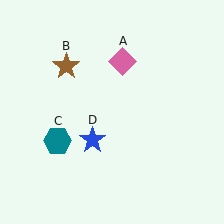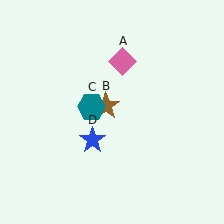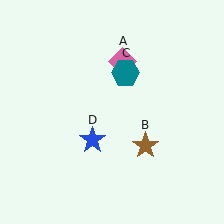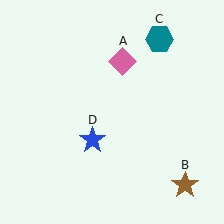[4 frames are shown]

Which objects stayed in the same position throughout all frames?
Pink diamond (object A) and blue star (object D) remained stationary.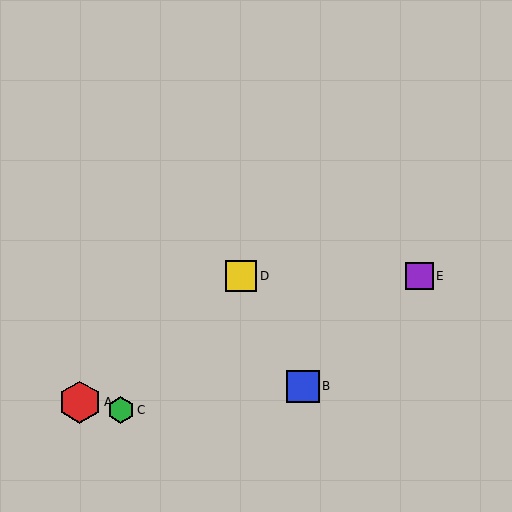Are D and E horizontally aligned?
Yes, both are at y≈276.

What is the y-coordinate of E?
Object E is at y≈276.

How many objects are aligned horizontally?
2 objects (D, E) are aligned horizontally.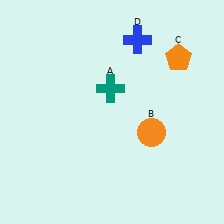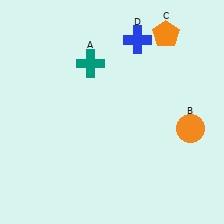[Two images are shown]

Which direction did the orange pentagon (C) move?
The orange pentagon (C) moved up.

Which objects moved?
The objects that moved are: the teal cross (A), the orange circle (B), the orange pentagon (C).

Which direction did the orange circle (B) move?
The orange circle (B) moved right.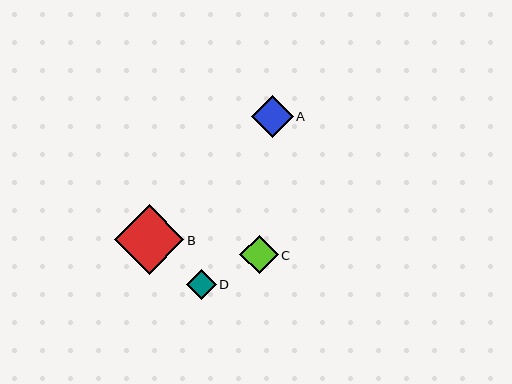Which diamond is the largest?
Diamond B is the largest with a size of approximately 70 pixels.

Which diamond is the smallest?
Diamond D is the smallest with a size of approximately 30 pixels.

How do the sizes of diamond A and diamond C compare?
Diamond A and diamond C are approximately the same size.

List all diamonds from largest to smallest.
From largest to smallest: B, A, C, D.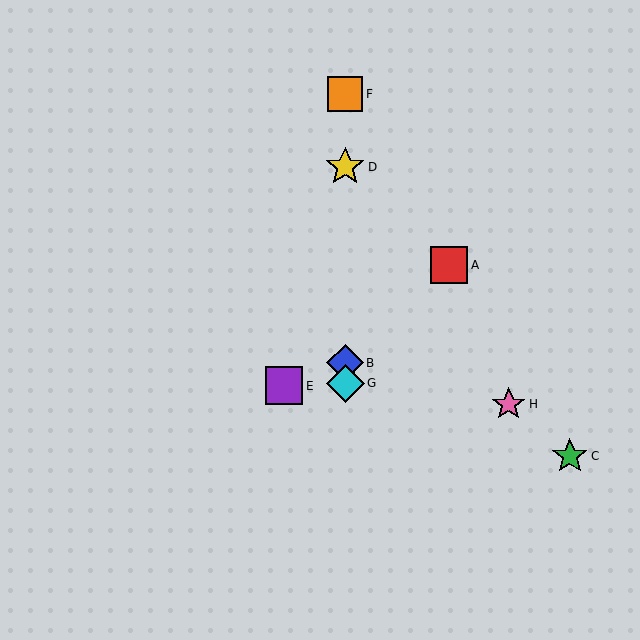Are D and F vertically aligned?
Yes, both are at x≈345.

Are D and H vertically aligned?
No, D is at x≈345 and H is at x≈509.